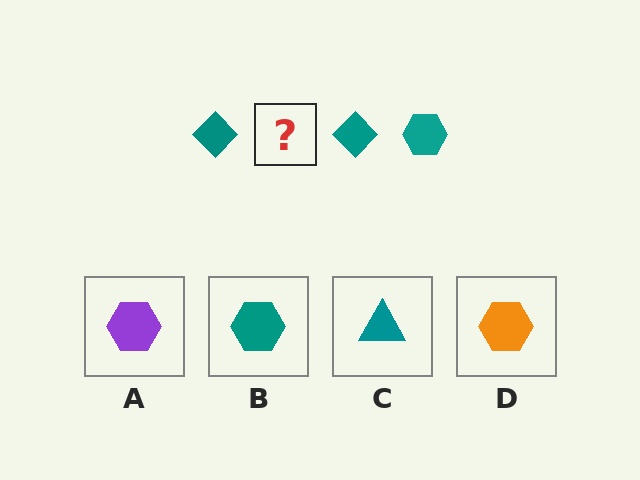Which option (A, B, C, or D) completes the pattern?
B.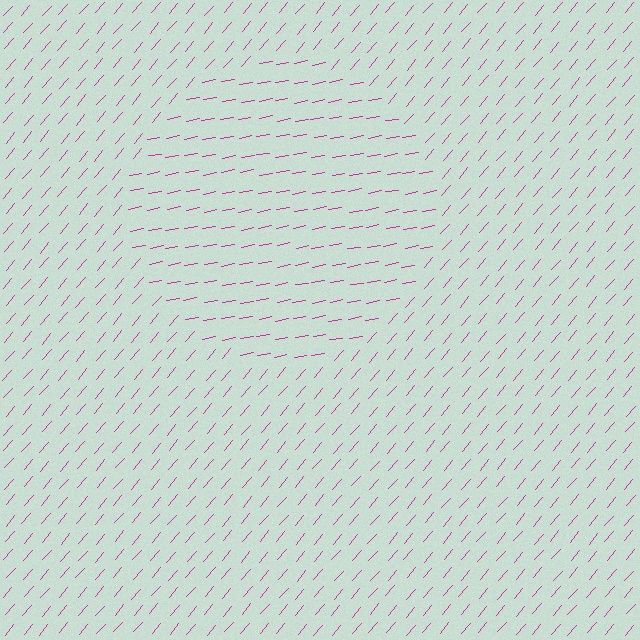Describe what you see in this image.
The image is filled with small magenta line segments. A circle region in the image has lines oriented differently from the surrounding lines, creating a visible texture boundary.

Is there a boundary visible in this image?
Yes, there is a texture boundary formed by a change in line orientation.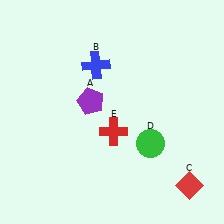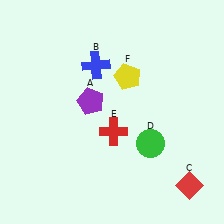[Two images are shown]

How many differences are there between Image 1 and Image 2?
There is 1 difference between the two images.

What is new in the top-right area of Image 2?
A yellow pentagon (F) was added in the top-right area of Image 2.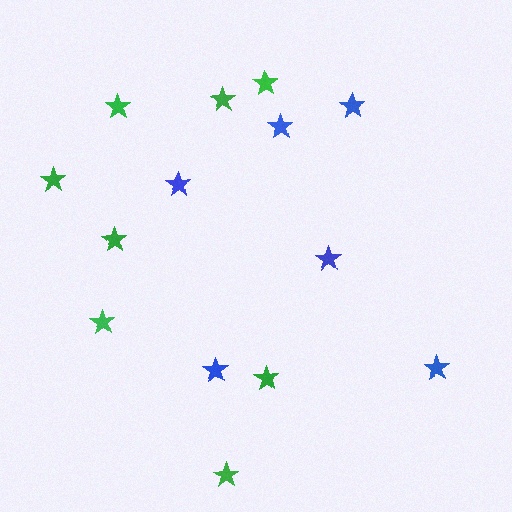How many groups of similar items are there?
There are 2 groups: one group of green stars (8) and one group of blue stars (6).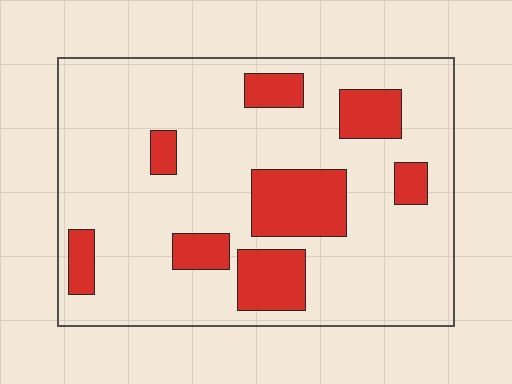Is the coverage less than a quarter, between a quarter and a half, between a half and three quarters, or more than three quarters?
Less than a quarter.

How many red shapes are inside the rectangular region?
8.